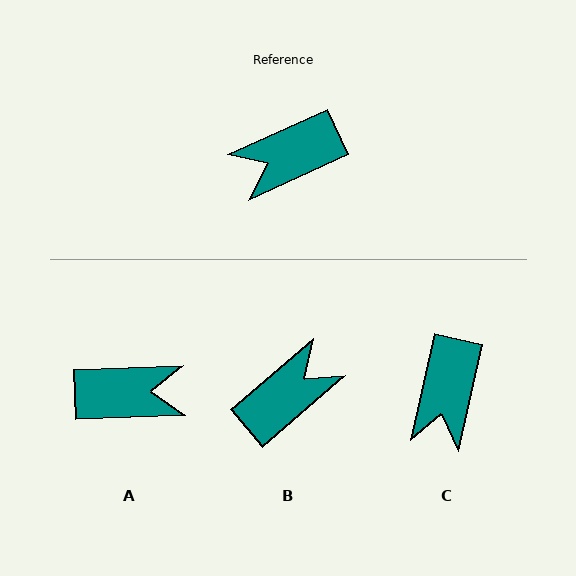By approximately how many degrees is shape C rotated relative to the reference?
Approximately 53 degrees counter-clockwise.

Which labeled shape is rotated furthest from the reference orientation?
B, about 164 degrees away.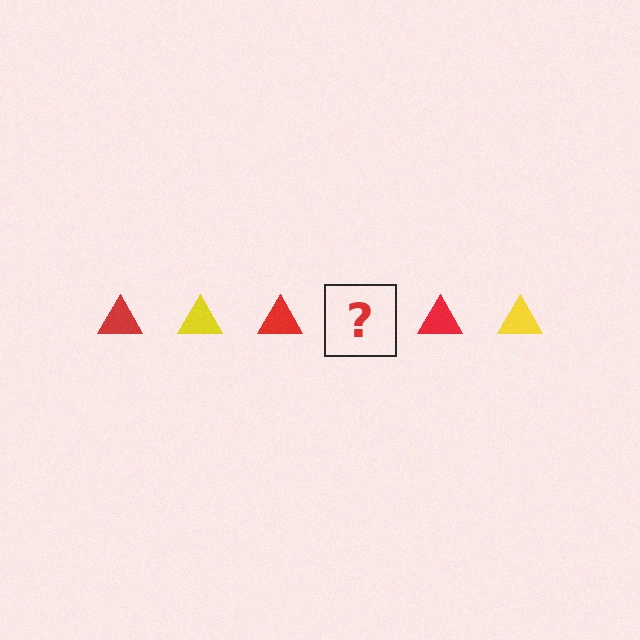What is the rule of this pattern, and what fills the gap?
The rule is that the pattern cycles through red, yellow triangles. The gap should be filled with a yellow triangle.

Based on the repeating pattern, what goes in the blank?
The blank should be a yellow triangle.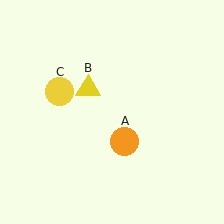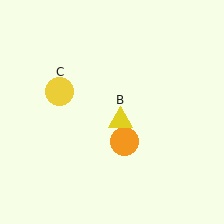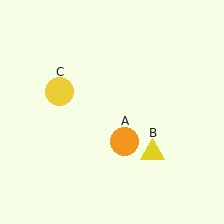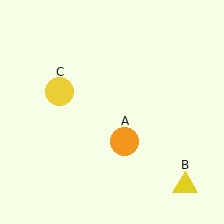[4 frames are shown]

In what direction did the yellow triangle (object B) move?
The yellow triangle (object B) moved down and to the right.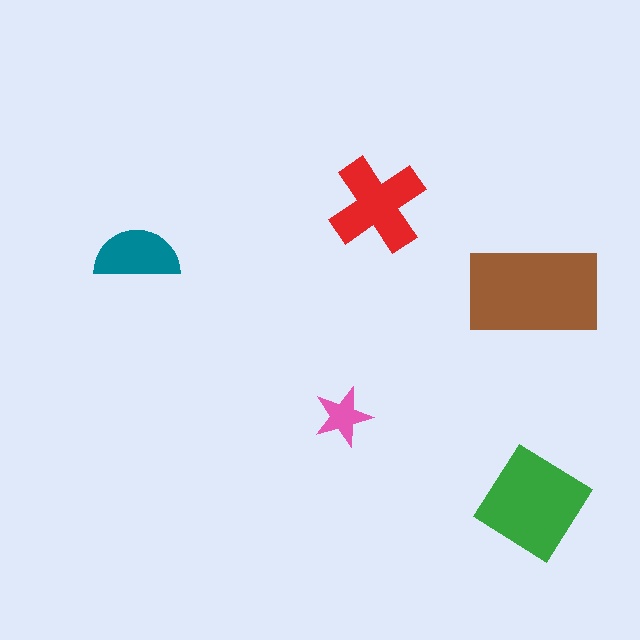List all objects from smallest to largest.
The pink star, the teal semicircle, the red cross, the green diamond, the brown rectangle.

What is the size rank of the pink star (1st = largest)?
5th.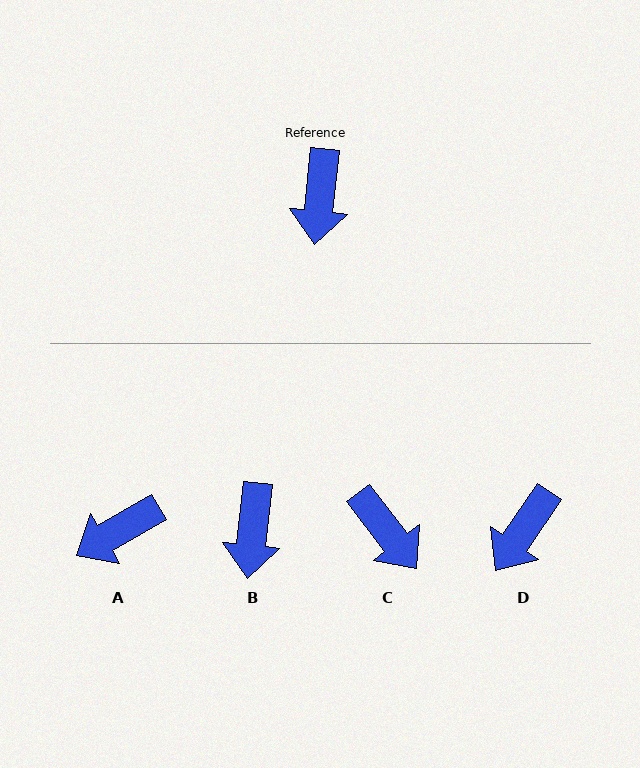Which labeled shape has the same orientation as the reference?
B.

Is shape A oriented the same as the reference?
No, it is off by about 53 degrees.